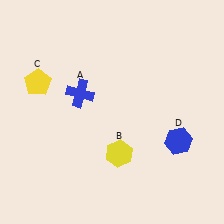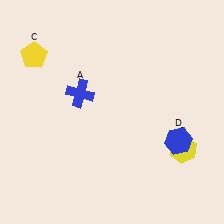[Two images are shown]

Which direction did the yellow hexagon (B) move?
The yellow hexagon (B) moved right.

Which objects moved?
The objects that moved are: the yellow hexagon (B), the yellow pentagon (C).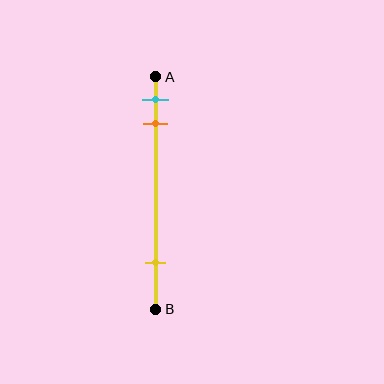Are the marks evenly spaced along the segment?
No, the marks are not evenly spaced.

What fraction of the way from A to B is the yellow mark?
The yellow mark is approximately 80% (0.8) of the way from A to B.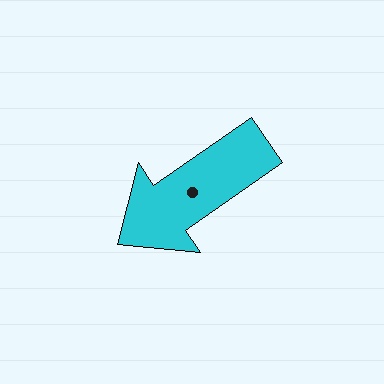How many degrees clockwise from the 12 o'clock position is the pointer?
Approximately 235 degrees.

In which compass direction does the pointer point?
Southwest.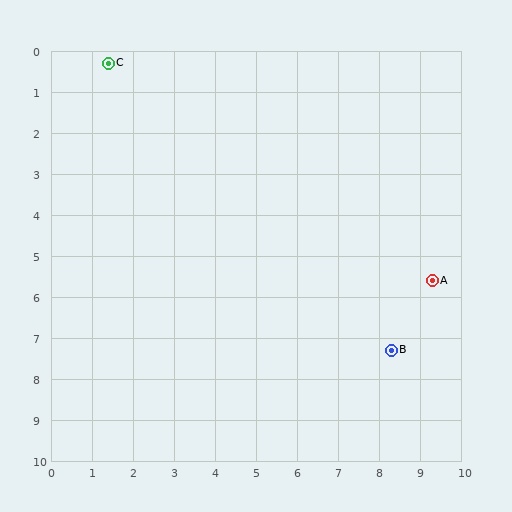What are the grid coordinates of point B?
Point B is at approximately (8.3, 7.3).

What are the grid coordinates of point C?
Point C is at approximately (1.4, 0.3).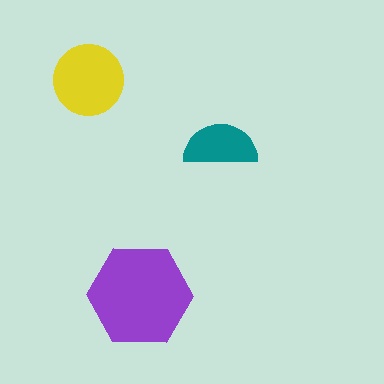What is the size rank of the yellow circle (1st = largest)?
2nd.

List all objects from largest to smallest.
The purple hexagon, the yellow circle, the teal semicircle.